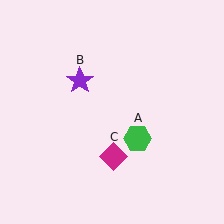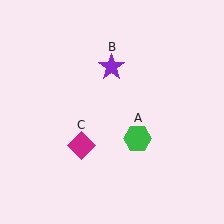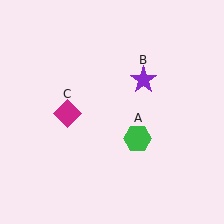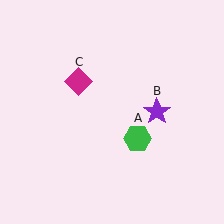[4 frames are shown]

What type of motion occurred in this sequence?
The purple star (object B), magenta diamond (object C) rotated clockwise around the center of the scene.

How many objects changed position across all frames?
2 objects changed position: purple star (object B), magenta diamond (object C).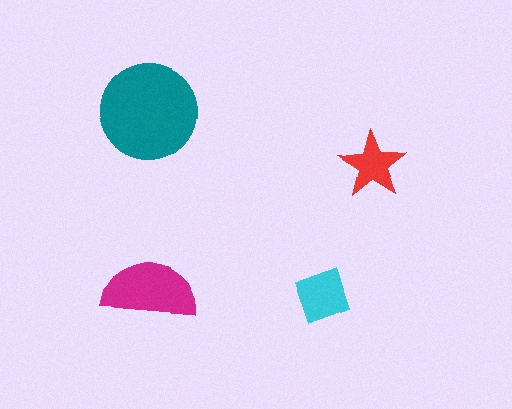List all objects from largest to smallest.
The teal circle, the magenta semicircle, the cyan diamond, the red star.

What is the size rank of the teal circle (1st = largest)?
1st.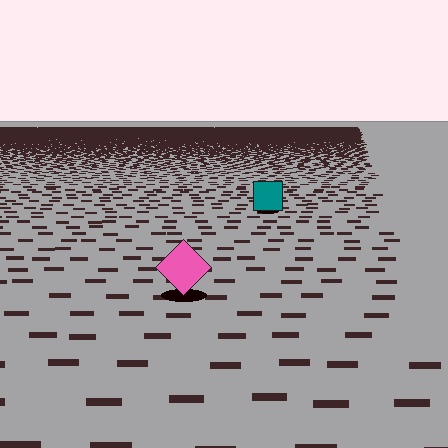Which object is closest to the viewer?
The pink diamond is closest. The texture marks near it are larger and more spread out.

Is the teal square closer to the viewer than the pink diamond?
No. The pink diamond is closer — you can tell from the texture gradient: the ground texture is coarser near it.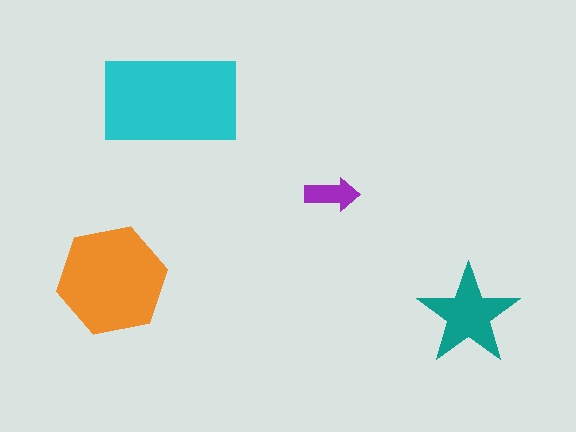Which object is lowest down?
The teal star is bottommost.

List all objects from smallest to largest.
The purple arrow, the teal star, the orange hexagon, the cyan rectangle.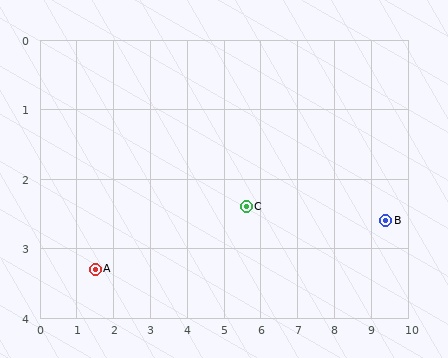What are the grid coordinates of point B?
Point B is at approximately (9.4, 2.6).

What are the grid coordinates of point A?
Point A is at approximately (1.5, 3.3).